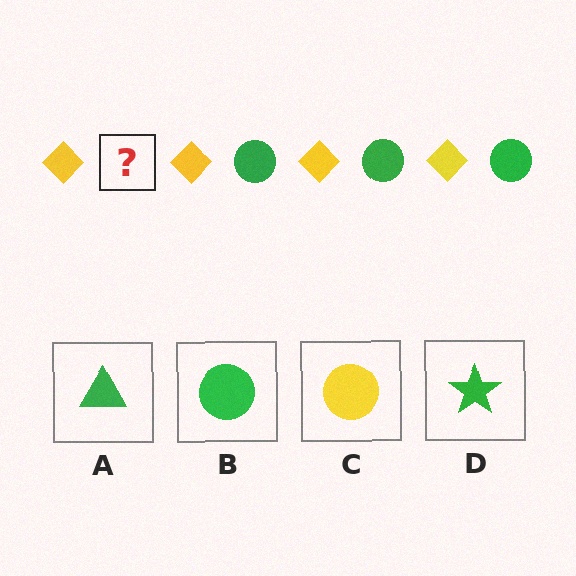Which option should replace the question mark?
Option B.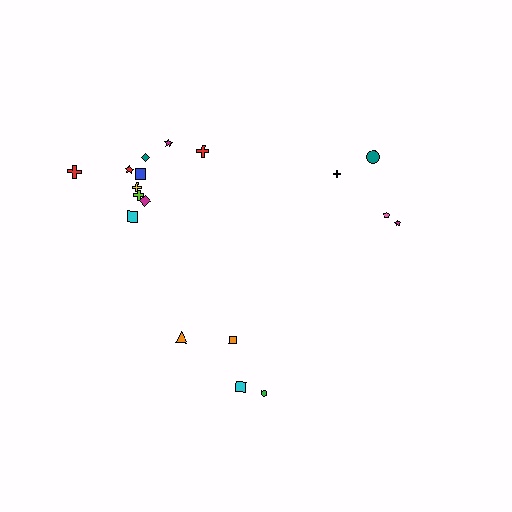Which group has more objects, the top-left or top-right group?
The top-left group.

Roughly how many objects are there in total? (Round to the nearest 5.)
Roughly 20 objects in total.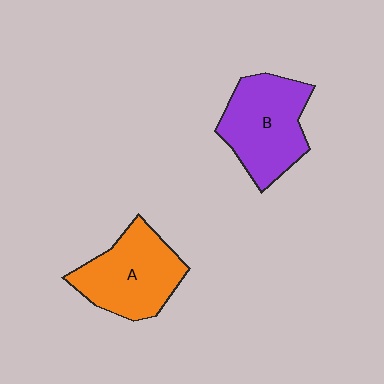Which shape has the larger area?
Shape B (purple).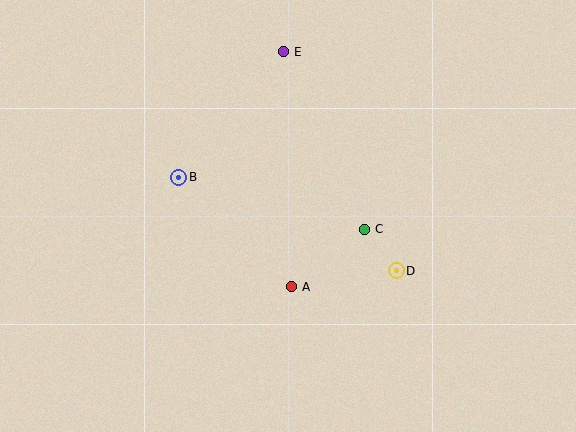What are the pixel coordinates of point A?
Point A is at (292, 287).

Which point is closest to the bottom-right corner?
Point D is closest to the bottom-right corner.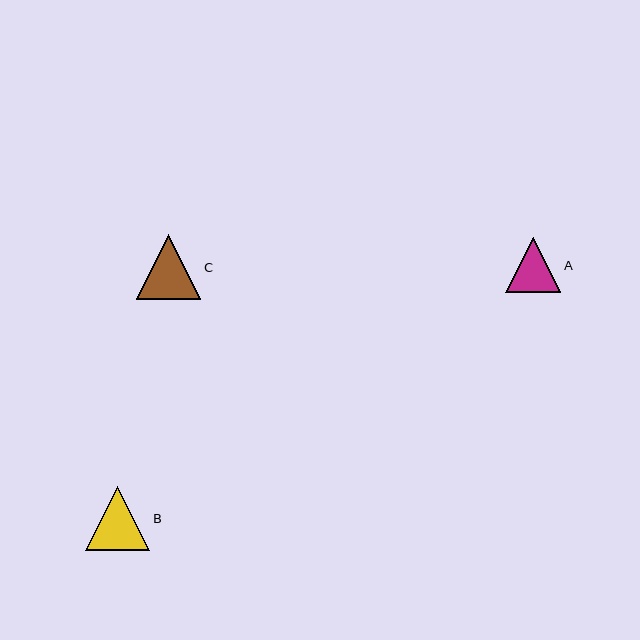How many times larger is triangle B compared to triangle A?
Triangle B is approximately 1.2 times the size of triangle A.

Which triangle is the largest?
Triangle C is the largest with a size of approximately 64 pixels.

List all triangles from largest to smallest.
From largest to smallest: C, B, A.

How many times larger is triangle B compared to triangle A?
Triangle B is approximately 1.2 times the size of triangle A.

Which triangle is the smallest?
Triangle A is the smallest with a size of approximately 55 pixels.